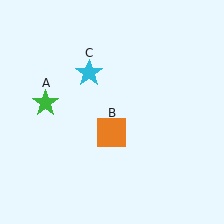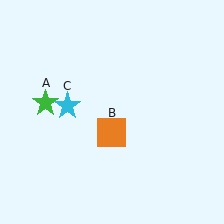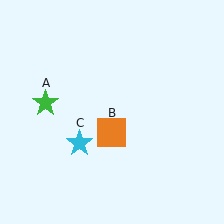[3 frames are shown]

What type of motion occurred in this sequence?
The cyan star (object C) rotated counterclockwise around the center of the scene.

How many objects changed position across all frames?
1 object changed position: cyan star (object C).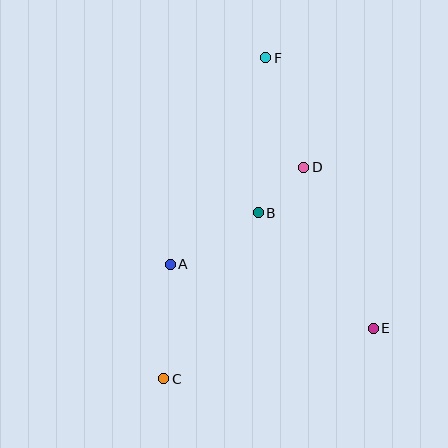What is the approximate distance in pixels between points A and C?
The distance between A and C is approximately 115 pixels.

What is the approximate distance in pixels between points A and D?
The distance between A and D is approximately 165 pixels.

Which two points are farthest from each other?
Points C and F are farthest from each other.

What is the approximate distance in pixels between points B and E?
The distance between B and E is approximately 163 pixels.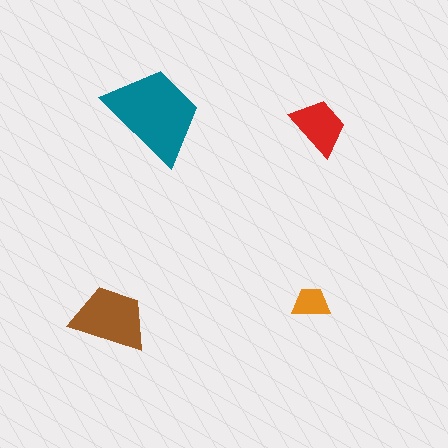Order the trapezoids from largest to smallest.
the teal one, the brown one, the red one, the orange one.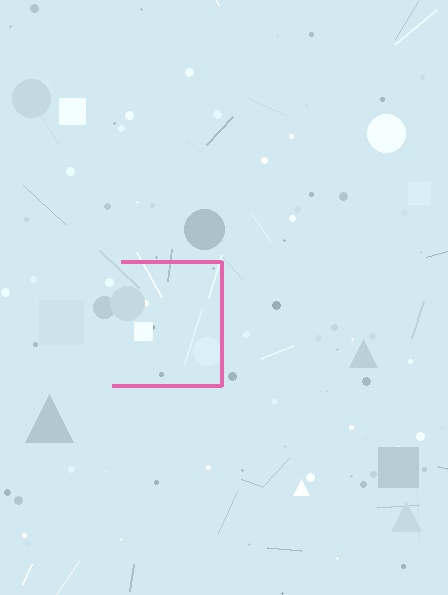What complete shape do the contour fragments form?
The contour fragments form a square.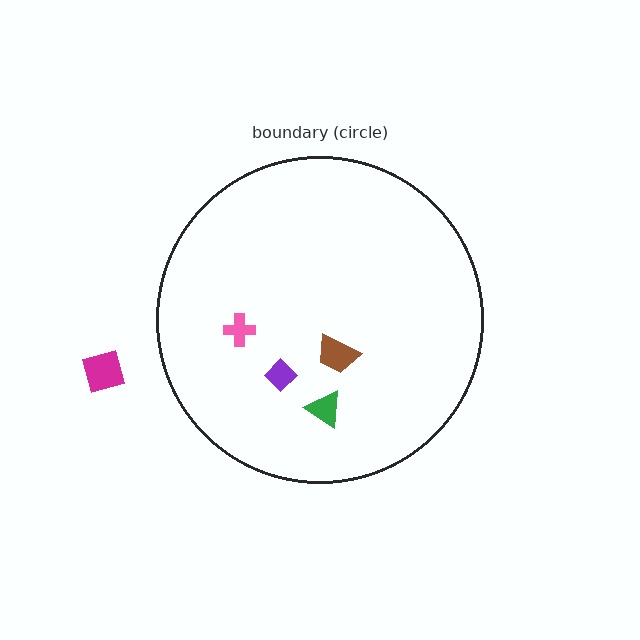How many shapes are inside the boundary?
4 inside, 1 outside.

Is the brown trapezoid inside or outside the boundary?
Inside.